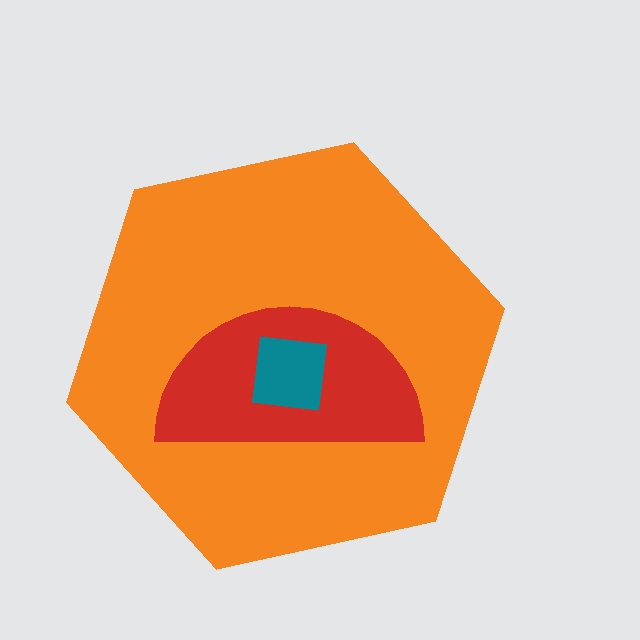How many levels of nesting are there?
3.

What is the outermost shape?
The orange hexagon.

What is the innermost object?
The teal square.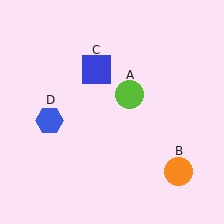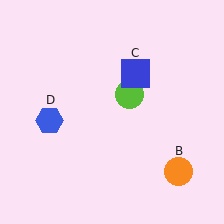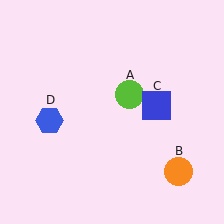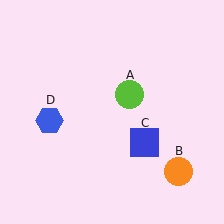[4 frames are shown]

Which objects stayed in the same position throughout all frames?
Lime circle (object A) and orange circle (object B) and blue hexagon (object D) remained stationary.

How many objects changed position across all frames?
1 object changed position: blue square (object C).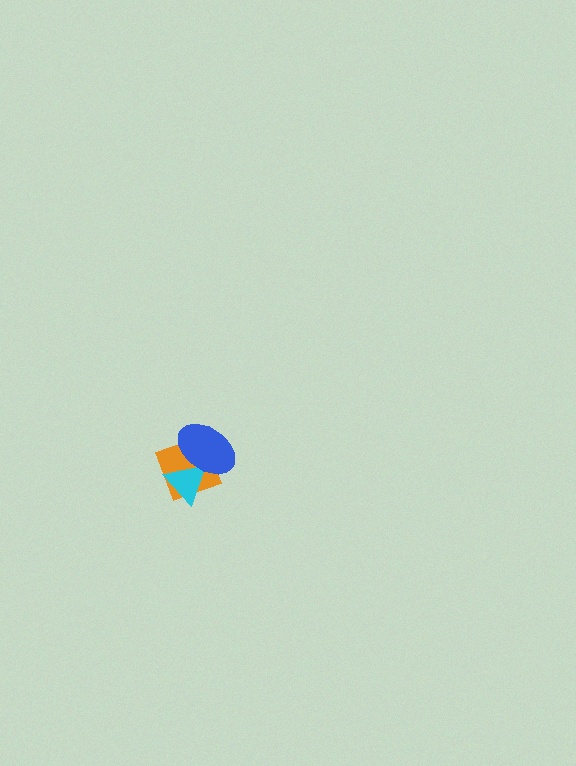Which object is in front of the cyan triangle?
The blue ellipse is in front of the cyan triangle.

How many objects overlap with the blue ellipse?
2 objects overlap with the blue ellipse.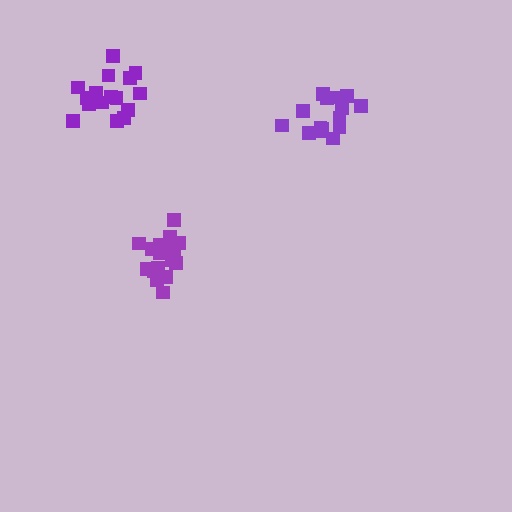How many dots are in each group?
Group 1: 16 dots, Group 2: 17 dots, Group 3: 16 dots (49 total).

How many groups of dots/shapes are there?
There are 3 groups.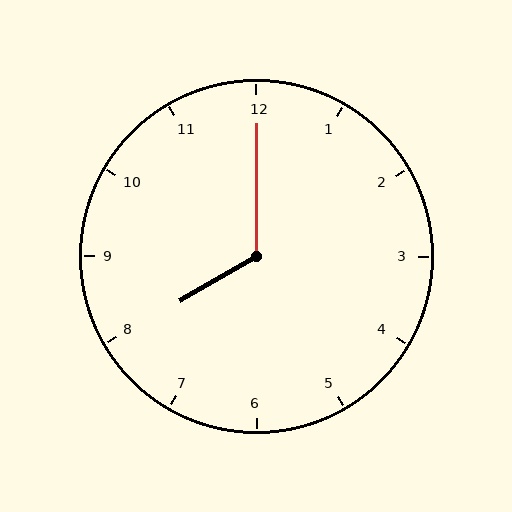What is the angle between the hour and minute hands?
Approximately 120 degrees.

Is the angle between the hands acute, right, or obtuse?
It is obtuse.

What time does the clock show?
8:00.